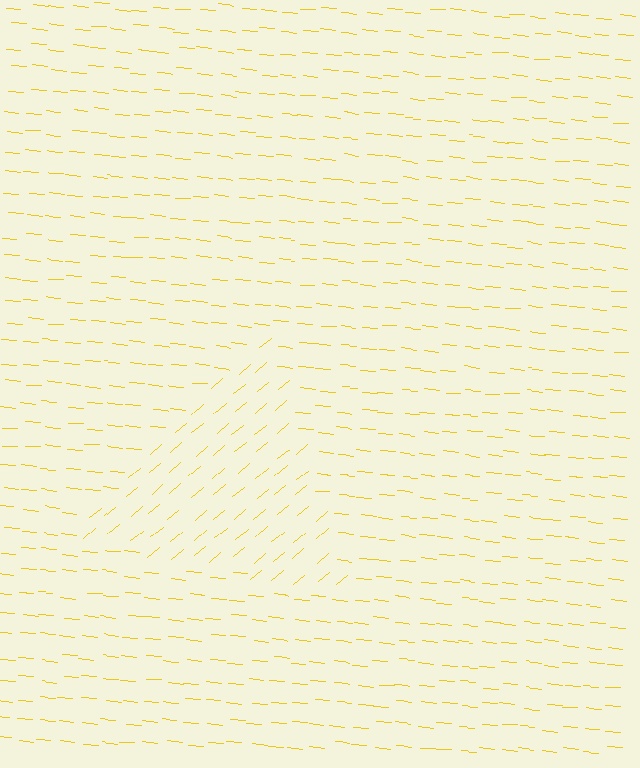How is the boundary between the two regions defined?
The boundary is defined purely by a change in line orientation (approximately 45 degrees difference). All lines are the same color and thickness.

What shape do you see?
I see a triangle.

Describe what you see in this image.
The image is filled with small yellow line segments. A triangle region in the image has lines oriented differently from the surrounding lines, creating a visible texture boundary.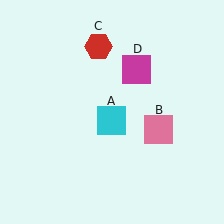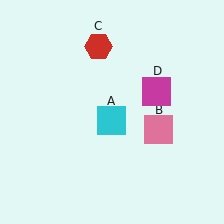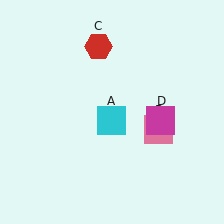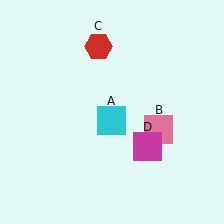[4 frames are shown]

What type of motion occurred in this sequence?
The magenta square (object D) rotated clockwise around the center of the scene.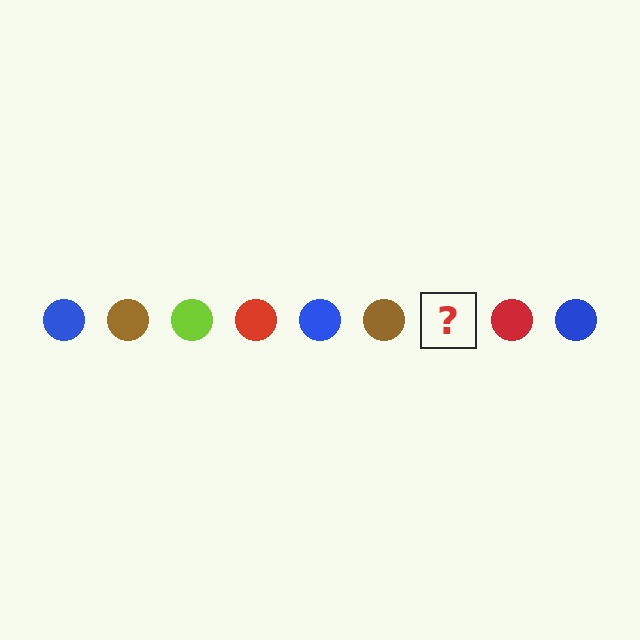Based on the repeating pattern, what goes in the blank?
The blank should be a lime circle.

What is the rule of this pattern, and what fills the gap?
The rule is that the pattern cycles through blue, brown, lime, red circles. The gap should be filled with a lime circle.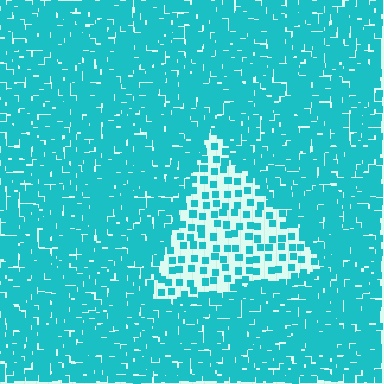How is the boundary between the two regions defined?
The boundary is defined by a change in element density (approximately 3.0x ratio). All elements are the same color, size, and shape.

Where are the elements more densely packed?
The elements are more densely packed outside the triangle boundary.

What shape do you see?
I see a triangle.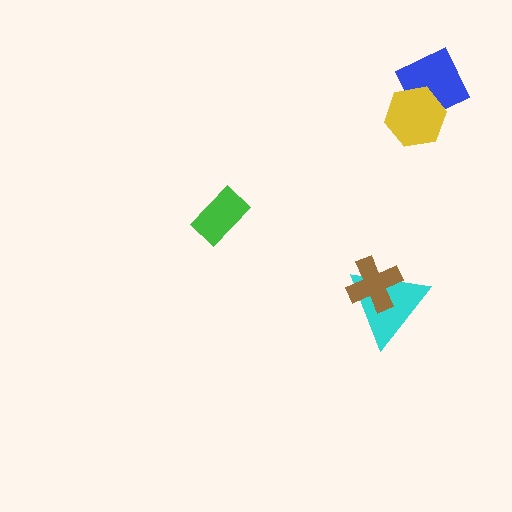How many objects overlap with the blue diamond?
1 object overlaps with the blue diamond.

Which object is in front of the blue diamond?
The yellow hexagon is in front of the blue diamond.